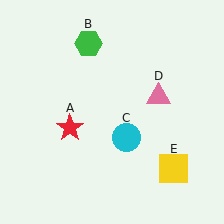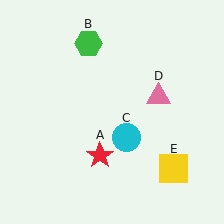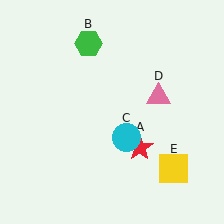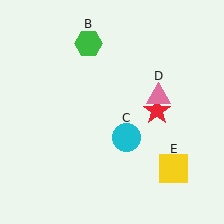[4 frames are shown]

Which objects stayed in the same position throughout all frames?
Green hexagon (object B) and cyan circle (object C) and pink triangle (object D) and yellow square (object E) remained stationary.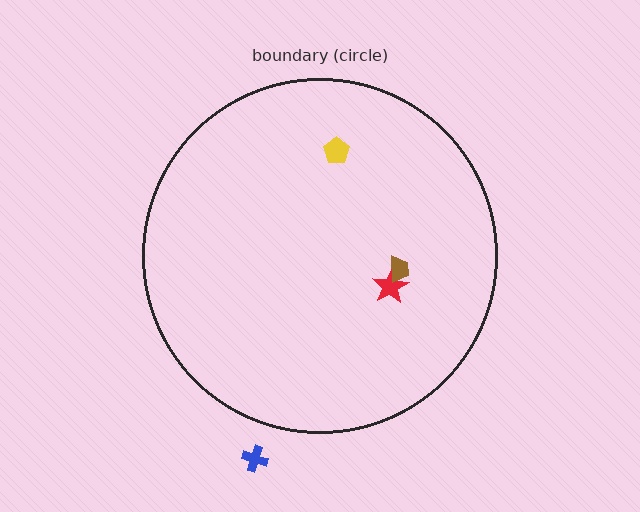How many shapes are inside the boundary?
3 inside, 1 outside.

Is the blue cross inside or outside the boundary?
Outside.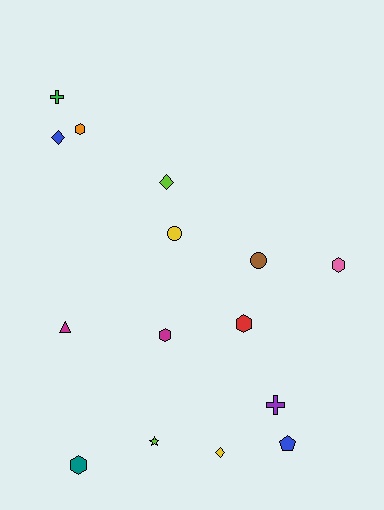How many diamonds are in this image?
There are 3 diamonds.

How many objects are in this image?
There are 15 objects.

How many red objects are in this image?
There is 1 red object.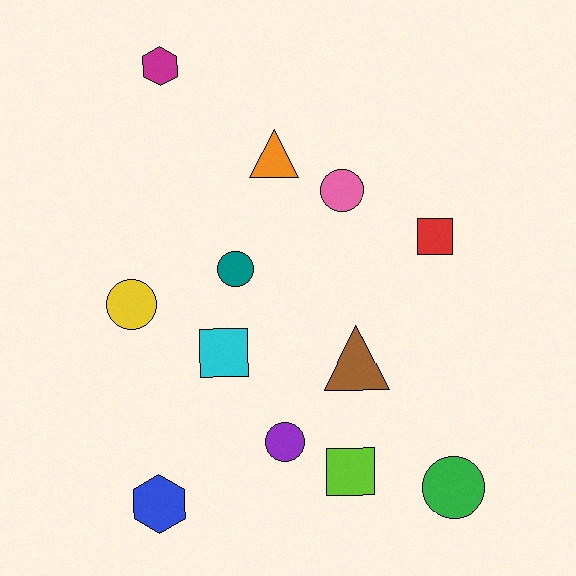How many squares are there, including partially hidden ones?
There are 3 squares.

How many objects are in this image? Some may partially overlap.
There are 12 objects.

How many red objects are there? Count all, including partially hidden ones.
There is 1 red object.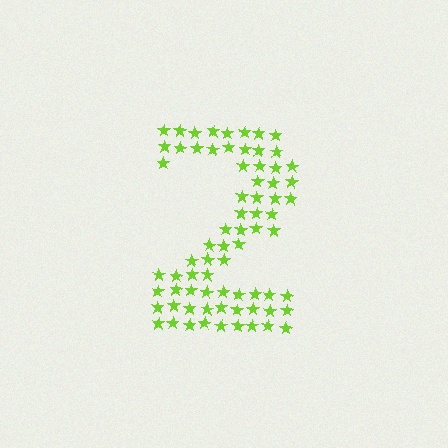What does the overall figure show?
The overall figure shows the digit 2.